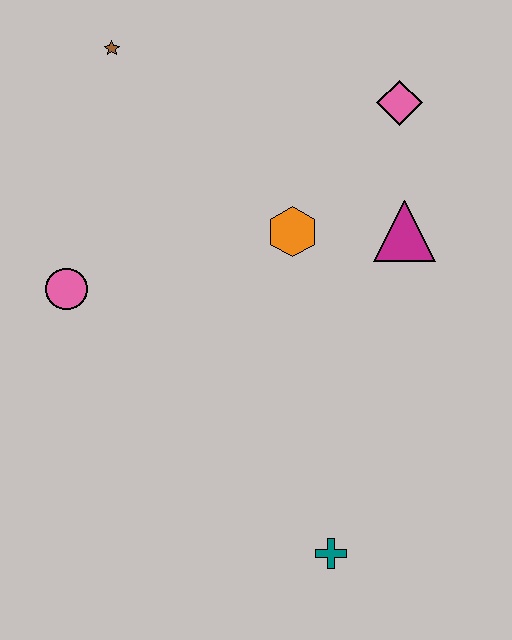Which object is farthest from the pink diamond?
The teal cross is farthest from the pink diamond.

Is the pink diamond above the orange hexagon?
Yes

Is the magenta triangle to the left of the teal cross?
No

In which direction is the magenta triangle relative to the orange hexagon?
The magenta triangle is to the right of the orange hexagon.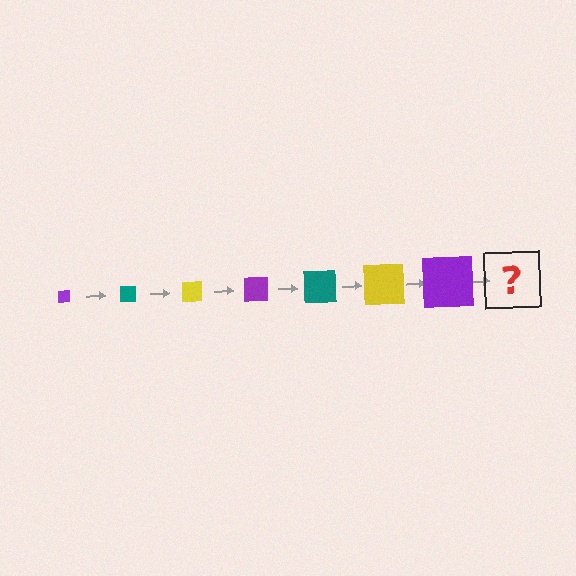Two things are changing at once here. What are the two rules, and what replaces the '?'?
The two rules are that the square grows larger each step and the color cycles through purple, teal, and yellow. The '?' should be a teal square, larger than the previous one.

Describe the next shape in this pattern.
It should be a teal square, larger than the previous one.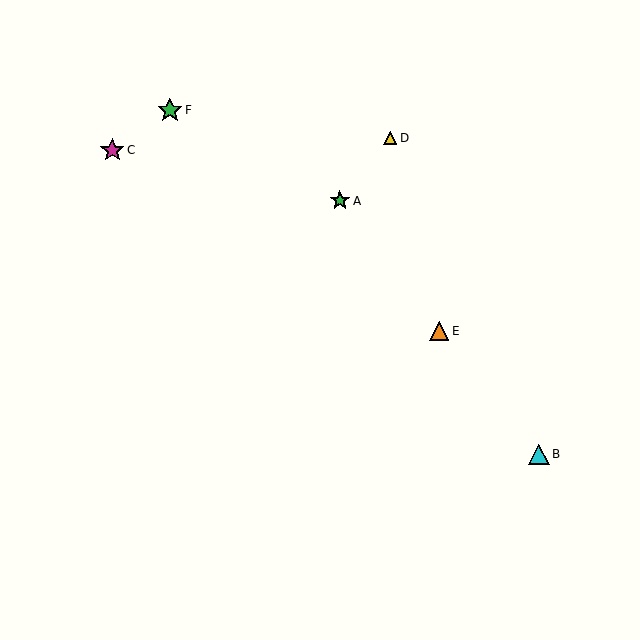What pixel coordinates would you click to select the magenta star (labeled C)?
Click at (112, 150) to select the magenta star C.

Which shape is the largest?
The green star (labeled F) is the largest.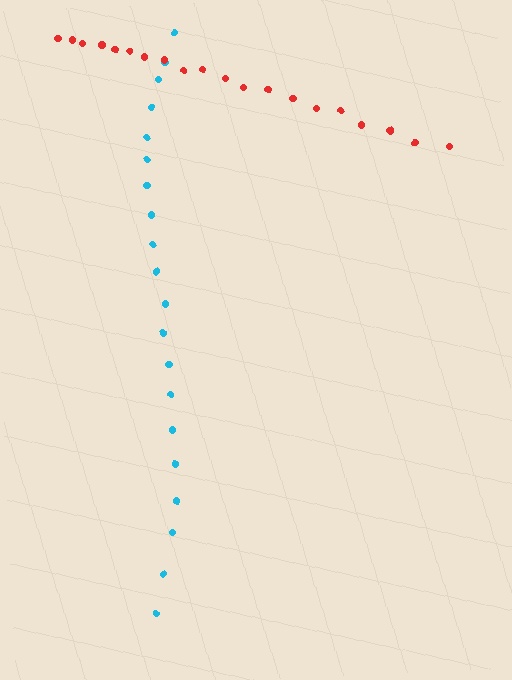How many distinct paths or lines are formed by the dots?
There are 2 distinct paths.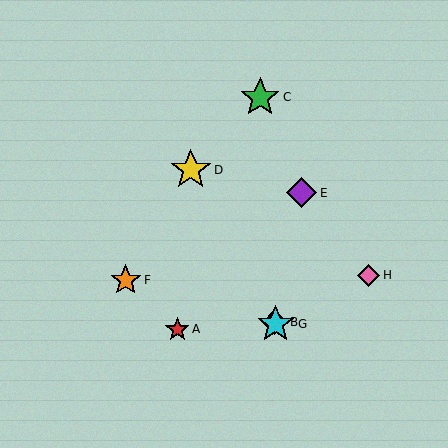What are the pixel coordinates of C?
Object C is at (260, 97).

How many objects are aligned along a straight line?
3 objects (B, D, G) are aligned along a straight line.